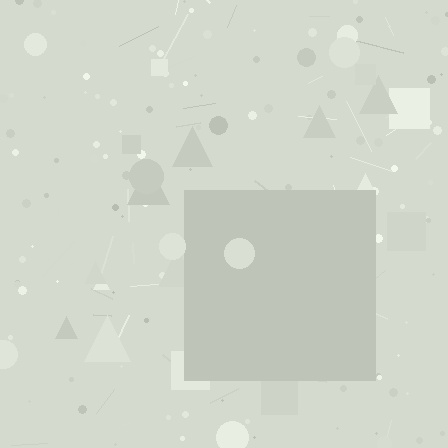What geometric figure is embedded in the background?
A square is embedded in the background.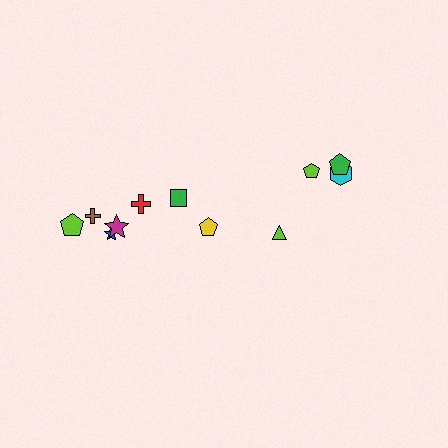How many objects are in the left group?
There are 7 objects.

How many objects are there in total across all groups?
There are 11 objects.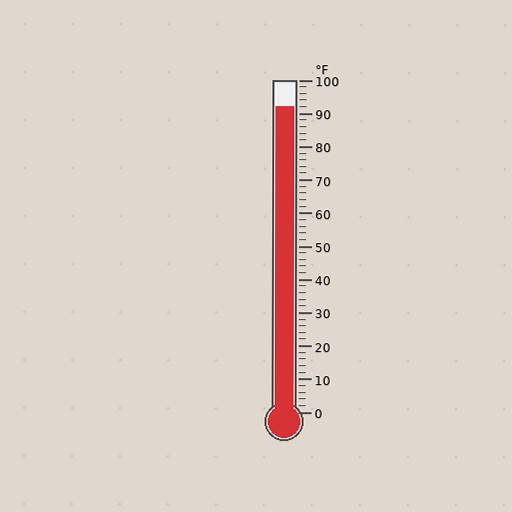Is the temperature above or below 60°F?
The temperature is above 60°F.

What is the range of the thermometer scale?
The thermometer scale ranges from 0°F to 100°F.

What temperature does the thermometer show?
The thermometer shows approximately 92°F.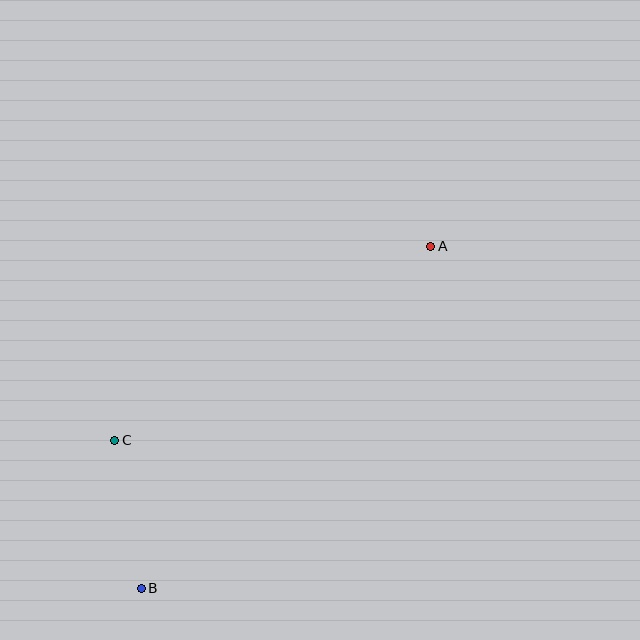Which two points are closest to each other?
Points B and C are closest to each other.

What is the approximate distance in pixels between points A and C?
The distance between A and C is approximately 371 pixels.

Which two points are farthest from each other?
Points A and B are farthest from each other.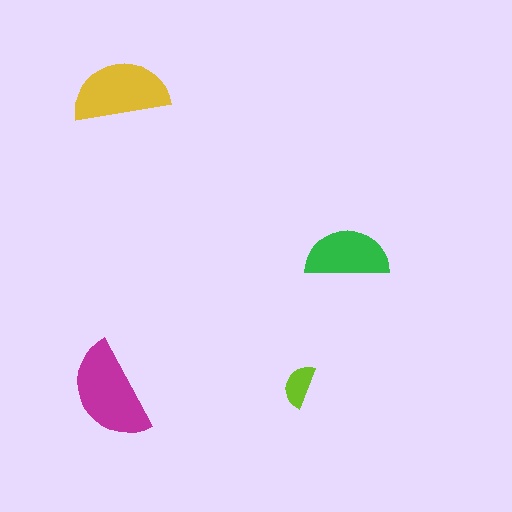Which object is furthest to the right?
The green semicircle is rightmost.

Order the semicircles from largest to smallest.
the magenta one, the yellow one, the green one, the lime one.